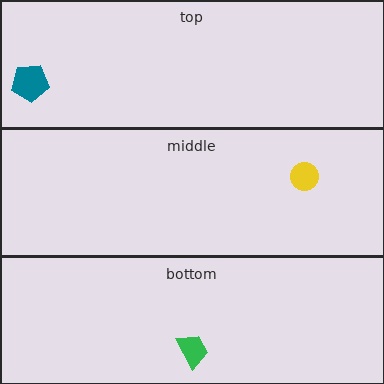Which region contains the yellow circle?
The middle region.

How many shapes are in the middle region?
1.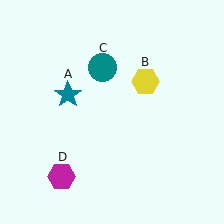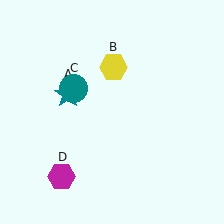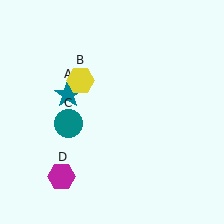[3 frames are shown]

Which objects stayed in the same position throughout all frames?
Teal star (object A) and magenta hexagon (object D) remained stationary.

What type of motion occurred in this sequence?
The yellow hexagon (object B), teal circle (object C) rotated counterclockwise around the center of the scene.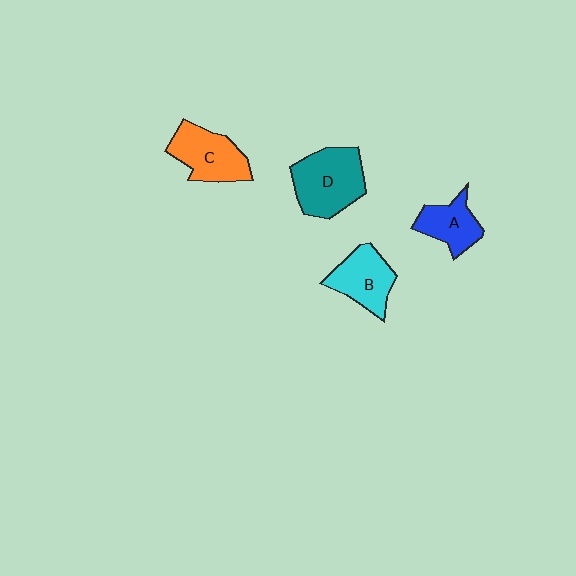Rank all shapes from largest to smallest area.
From largest to smallest: D (teal), C (orange), B (cyan), A (blue).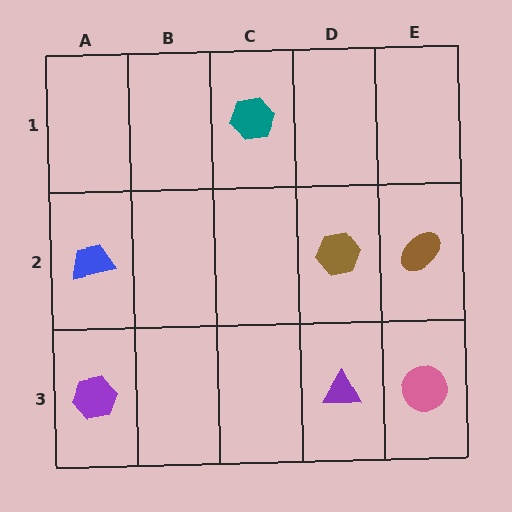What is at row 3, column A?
A purple hexagon.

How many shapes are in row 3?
3 shapes.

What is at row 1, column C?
A teal hexagon.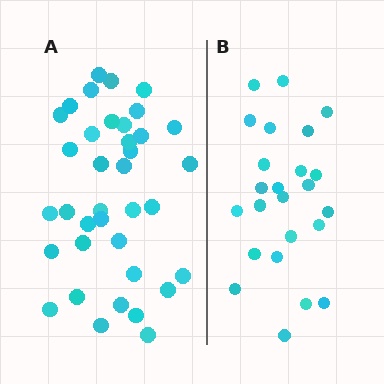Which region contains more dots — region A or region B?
Region A (the left region) has more dots.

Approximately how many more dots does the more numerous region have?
Region A has approximately 15 more dots than region B.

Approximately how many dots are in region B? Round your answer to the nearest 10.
About 20 dots. (The exact count is 24, which rounds to 20.)